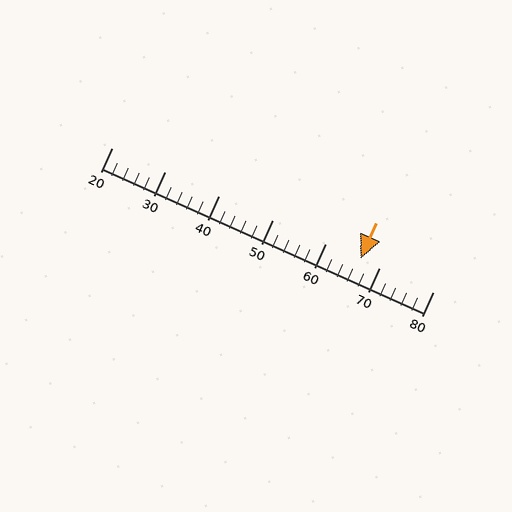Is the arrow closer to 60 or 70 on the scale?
The arrow is closer to 70.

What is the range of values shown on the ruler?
The ruler shows values from 20 to 80.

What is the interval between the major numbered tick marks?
The major tick marks are spaced 10 units apart.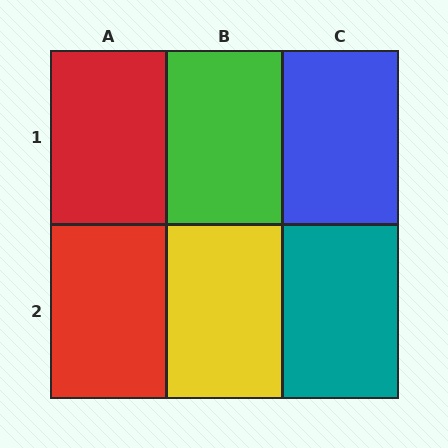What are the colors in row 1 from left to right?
Red, green, blue.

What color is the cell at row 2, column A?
Red.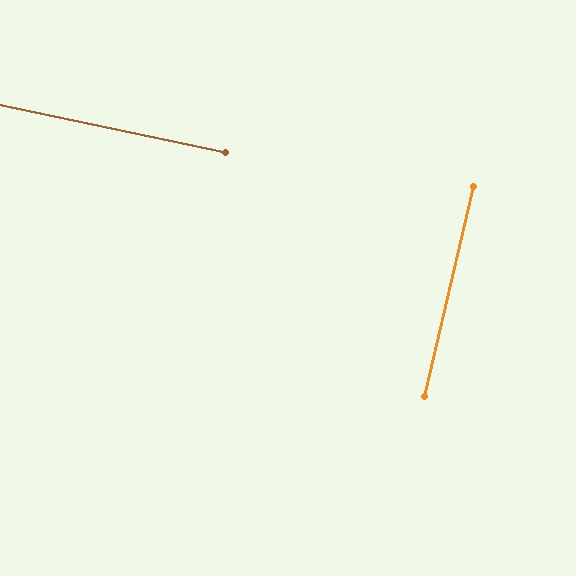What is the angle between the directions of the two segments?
Approximately 89 degrees.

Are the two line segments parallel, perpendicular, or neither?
Perpendicular — they meet at approximately 89°.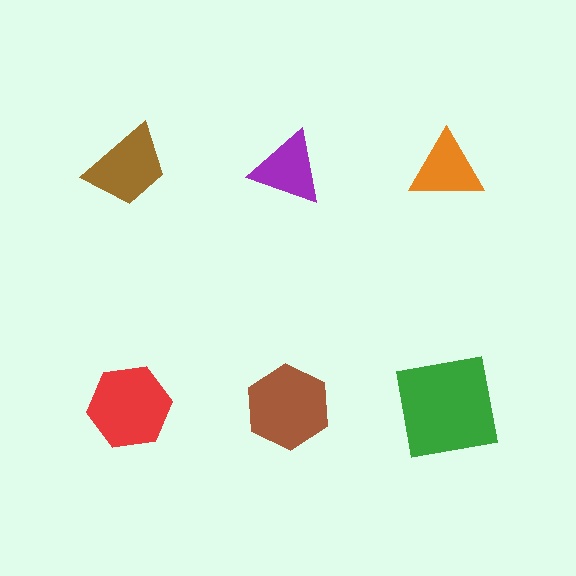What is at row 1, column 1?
A brown trapezoid.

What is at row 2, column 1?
A red hexagon.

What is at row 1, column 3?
An orange triangle.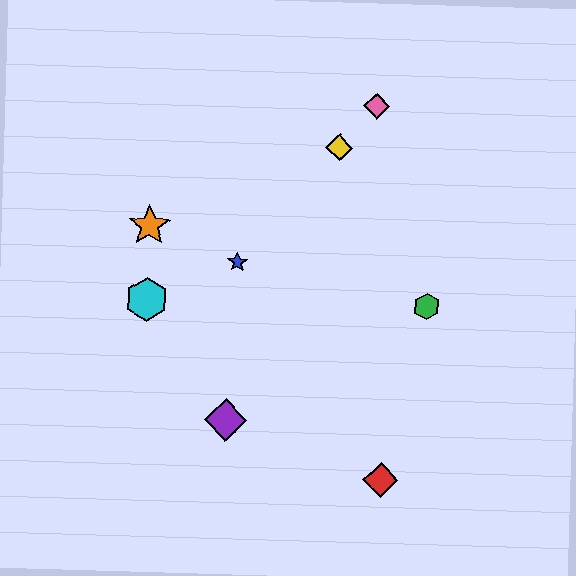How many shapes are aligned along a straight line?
3 shapes (the blue star, the yellow diamond, the pink diamond) are aligned along a straight line.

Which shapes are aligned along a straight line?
The blue star, the yellow diamond, the pink diamond are aligned along a straight line.